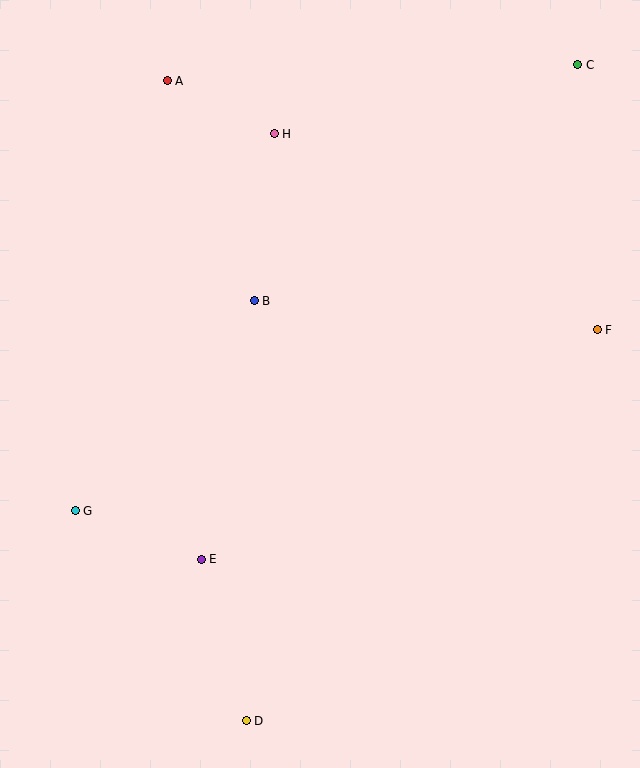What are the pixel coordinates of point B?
Point B is at (254, 301).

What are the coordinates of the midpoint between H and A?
The midpoint between H and A is at (221, 107).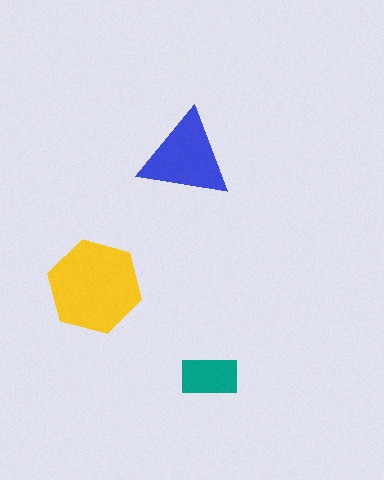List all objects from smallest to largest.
The teal rectangle, the blue triangle, the yellow hexagon.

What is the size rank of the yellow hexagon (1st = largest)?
1st.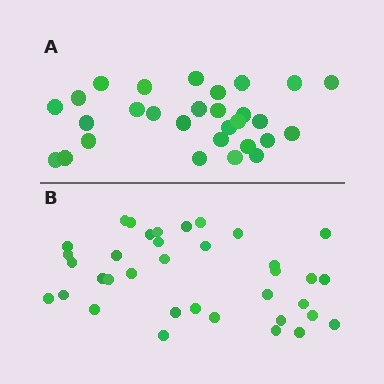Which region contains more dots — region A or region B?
Region B (the bottom region) has more dots.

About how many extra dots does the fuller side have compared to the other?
Region B has roughly 8 or so more dots than region A.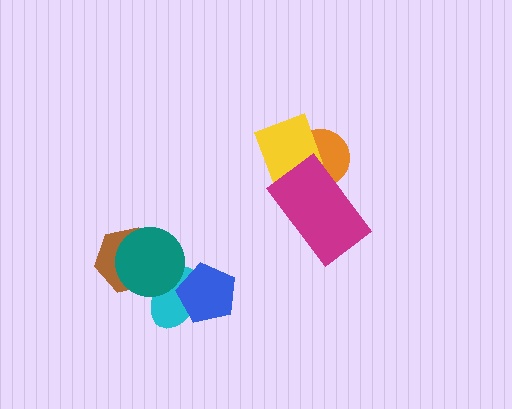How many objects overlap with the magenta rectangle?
2 objects overlap with the magenta rectangle.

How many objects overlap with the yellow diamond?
2 objects overlap with the yellow diamond.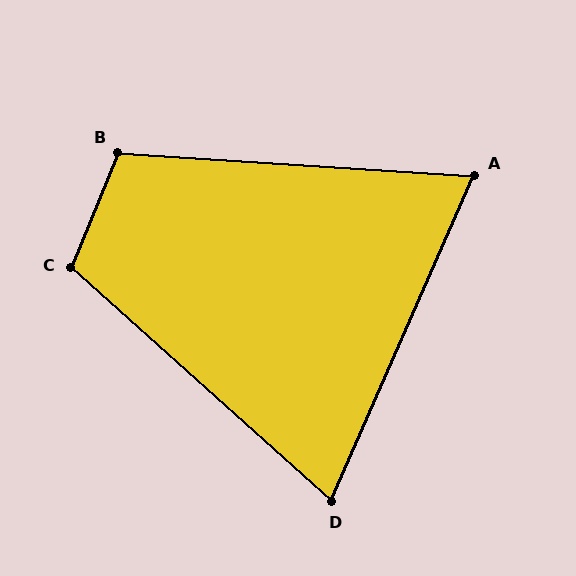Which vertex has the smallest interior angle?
A, at approximately 70 degrees.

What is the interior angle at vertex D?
Approximately 72 degrees (acute).